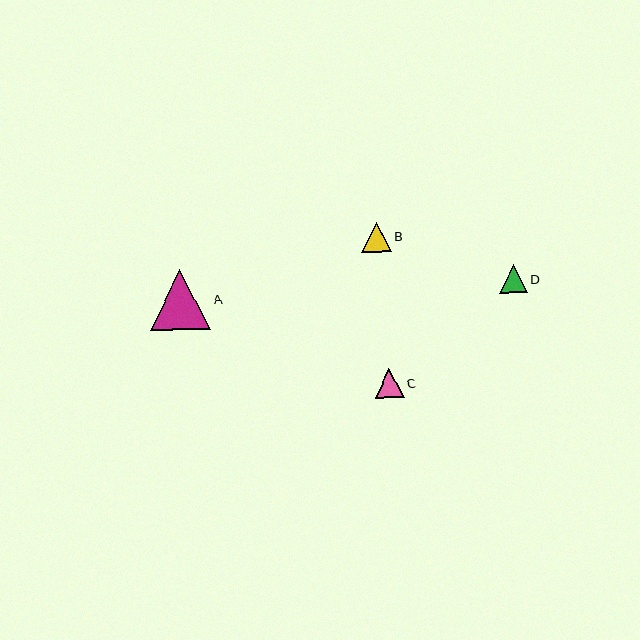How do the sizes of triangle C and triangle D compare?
Triangle C and triangle D are approximately the same size.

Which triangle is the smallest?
Triangle D is the smallest with a size of approximately 28 pixels.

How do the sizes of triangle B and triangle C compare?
Triangle B and triangle C are approximately the same size.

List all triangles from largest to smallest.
From largest to smallest: A, B, C, D.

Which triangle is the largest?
Triangle A is the largest with a size of approximately 60 pixels.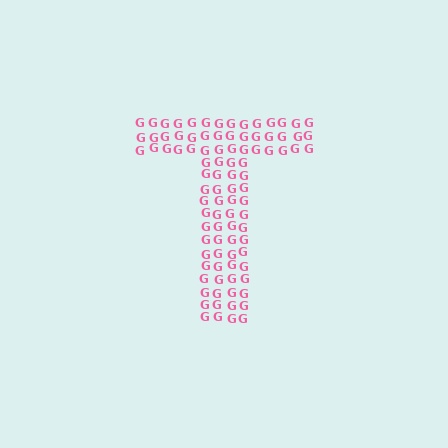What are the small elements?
The small elements are letter G's.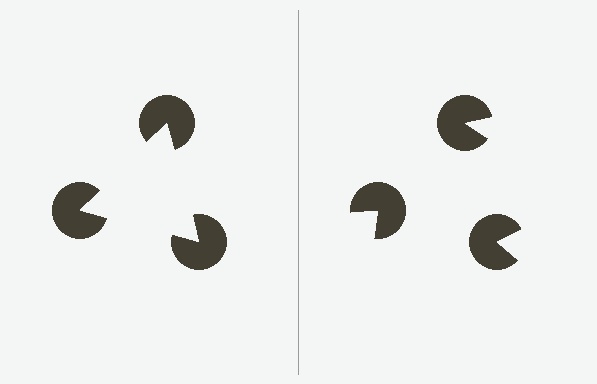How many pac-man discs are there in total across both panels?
6 — 3 on each side.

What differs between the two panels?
The pac-man discs are positioned identically on both sides; only the wedge orientations differ. On the left they align to a triangle; on the right they are misaligned.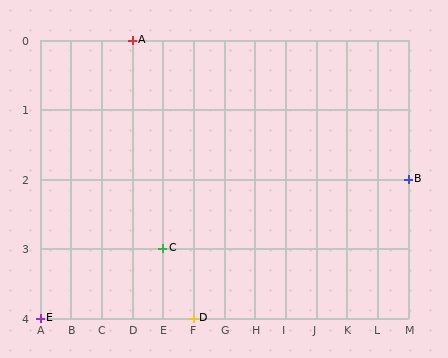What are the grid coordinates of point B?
Point B is at grid coordinates (M, 2).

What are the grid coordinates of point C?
Point C is at grid coordinates (E, 3).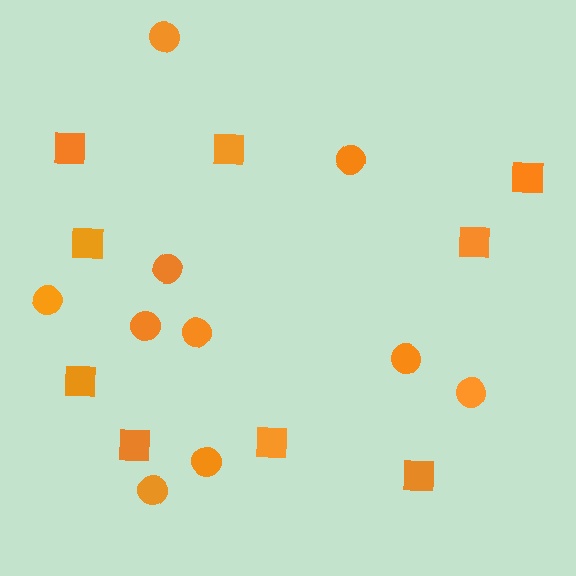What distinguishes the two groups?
There are 2 groups: one group of circles (10) and one group of squares (9).